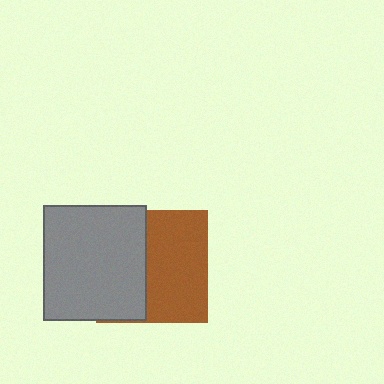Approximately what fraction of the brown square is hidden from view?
Roughly 46% of the brown square is hidden behind the gray rectangle.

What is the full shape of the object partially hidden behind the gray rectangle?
The partially hidden object is a brown square.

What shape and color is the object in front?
The object in front is a gray rectangle.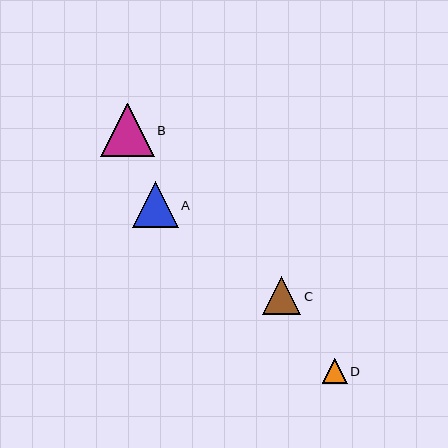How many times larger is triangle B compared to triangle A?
Triangle B is approximately 1.2 times the size of triangle A.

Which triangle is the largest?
Triangle B is the largest with a size of approximately 53 pixels.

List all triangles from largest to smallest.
From largest to smallest: B, A, C, D.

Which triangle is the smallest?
Triangle D is the smallest with a size of approximately 25 pixels.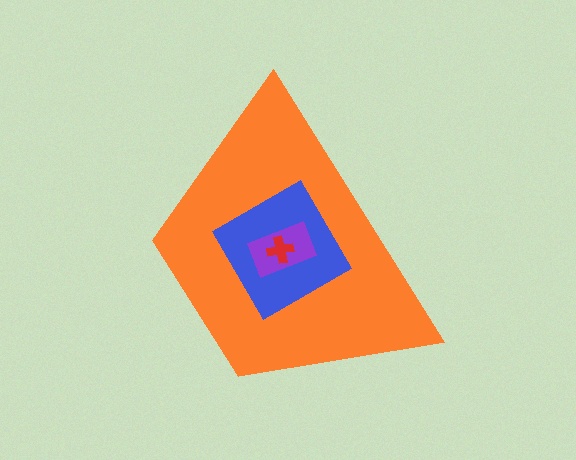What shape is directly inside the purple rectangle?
The red cross.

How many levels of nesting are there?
4.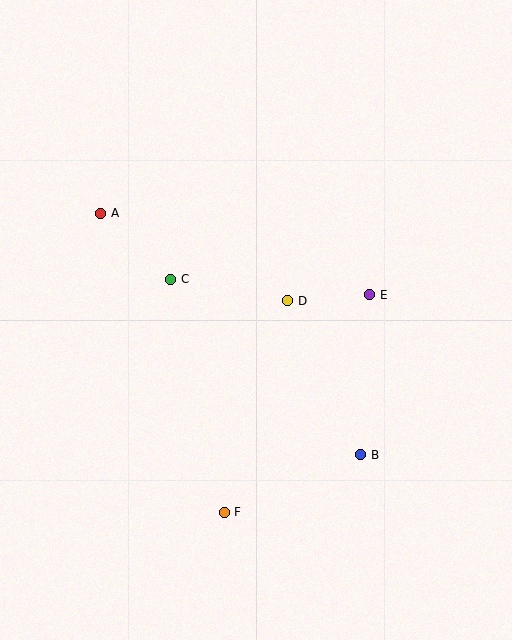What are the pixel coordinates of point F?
Point F is at (224, 512).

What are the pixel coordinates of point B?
Point B is at (361, 455).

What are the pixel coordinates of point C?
Point C is at (171, 279).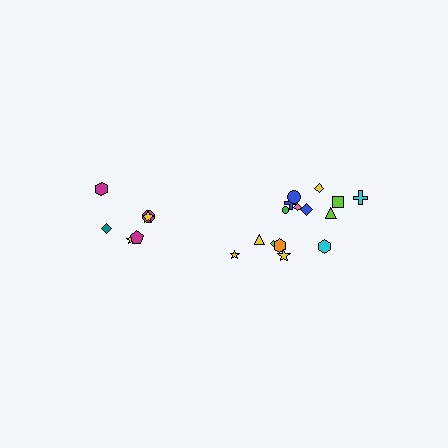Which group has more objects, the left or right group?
The right group.